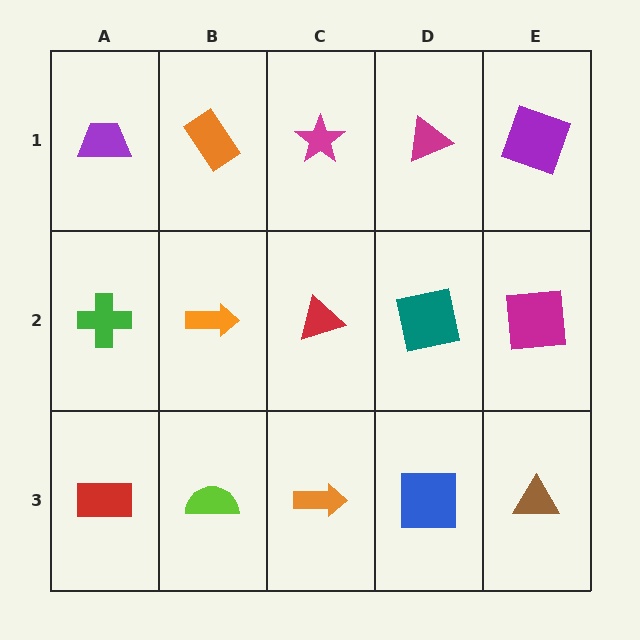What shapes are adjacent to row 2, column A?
A purple trapezoid (row 1, column A), a red rectangle (row 3, column A), an orange arrow (row 2, column B).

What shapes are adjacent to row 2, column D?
A magenta triangle (row 1, column D), a blue square (row 3, column D), a red triangle (row 2, column C), a magenta square (row 2, column E).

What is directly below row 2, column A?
A red rectangle.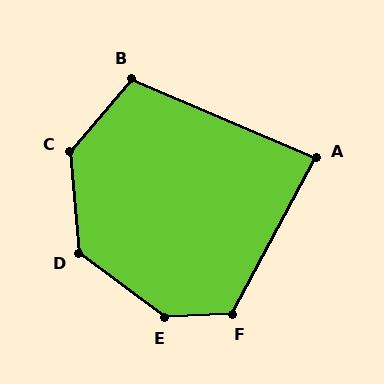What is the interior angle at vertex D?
Approximately 132 degrees (obtuse).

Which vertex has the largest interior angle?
E, at approximately 140 degrees.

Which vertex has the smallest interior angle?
A, at approximately 85 degrees.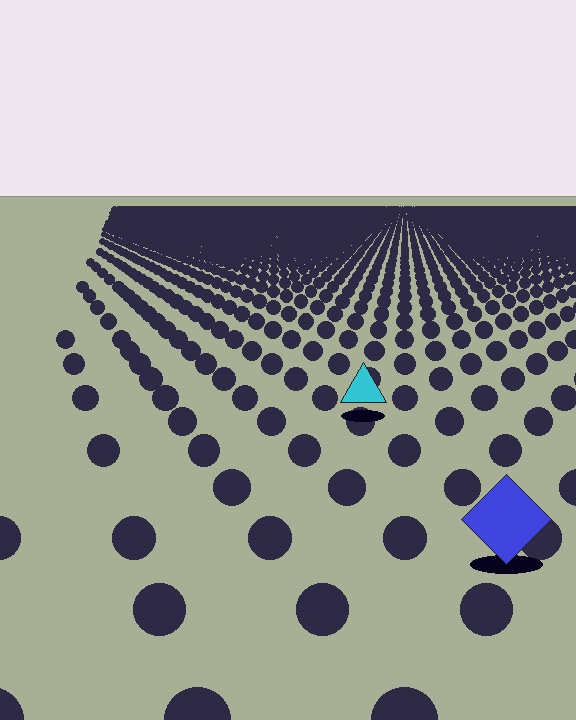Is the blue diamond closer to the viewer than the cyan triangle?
Yes. The blue diamond is closer — you can tell from the texture gradient: the ground texture is coarser near it.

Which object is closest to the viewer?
The blue diamond is closest. The texture marks near it are larger and more spread out.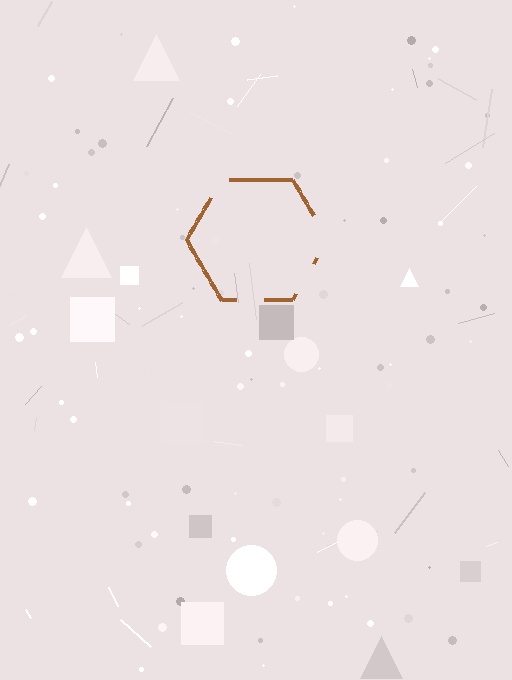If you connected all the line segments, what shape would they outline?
They would outline a hexagon.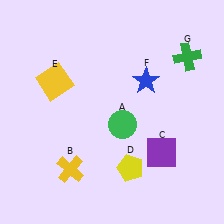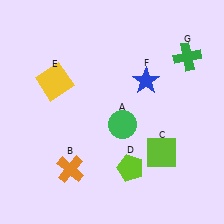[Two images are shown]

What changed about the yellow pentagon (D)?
In Image 1, D is yellow. In Image 2, it changed to lime.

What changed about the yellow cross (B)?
In Image 1, B is yellow. In Image 2, it changed to orange.